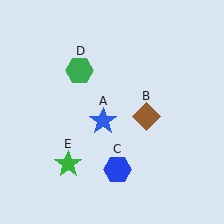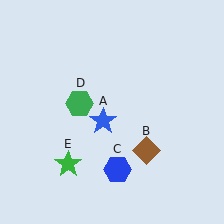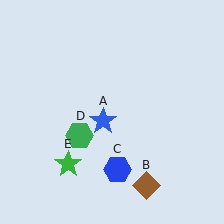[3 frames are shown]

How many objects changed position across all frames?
2 objects changed position: brown diamond (object B), green hexagon (object D).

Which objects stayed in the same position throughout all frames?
Blue star (object A) and blue hexagon (object C) and green star (object E) remained stationary.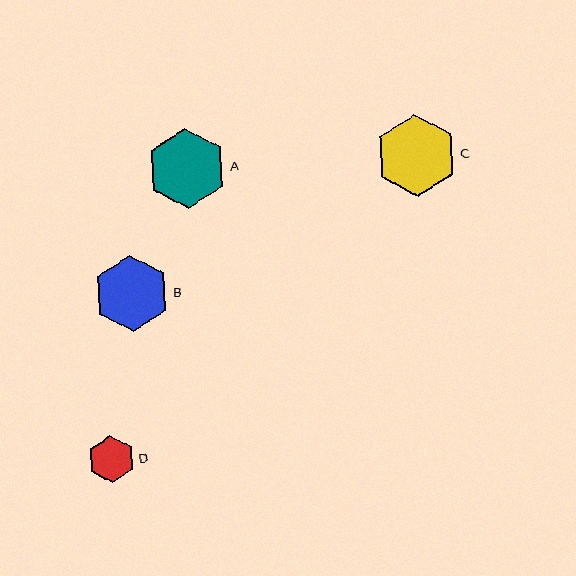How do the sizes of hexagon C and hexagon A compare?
Hexagon C and hexagon A are approximately the same size.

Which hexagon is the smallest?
Hexagon D is the smallest with a size of approximately 47 pixels.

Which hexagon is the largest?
Hexagon C is the largest with a size of approximately 82 pixels.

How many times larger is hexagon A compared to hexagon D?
Hexagon A is approximately 1.7 times the size of hexagon D.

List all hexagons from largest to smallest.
From largest to smallest: C, A, B, D.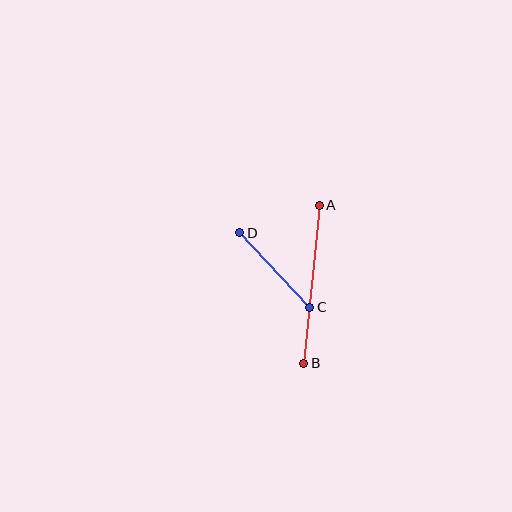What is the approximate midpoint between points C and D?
The midpoint is at approximately (275, 270) pixels.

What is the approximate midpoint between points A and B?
The midpoint is at approximately (312, 284) pixels.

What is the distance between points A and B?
The distance is approximately 159 pixels.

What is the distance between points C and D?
The distance is approximately 102 pixels.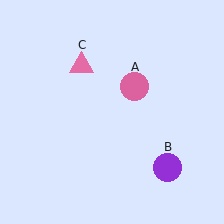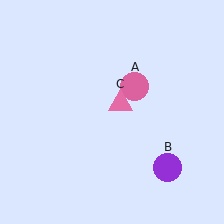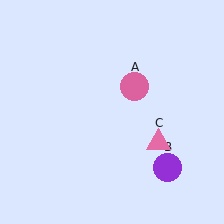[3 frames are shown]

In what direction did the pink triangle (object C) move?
The pink triangle (object C) moved down and to the right.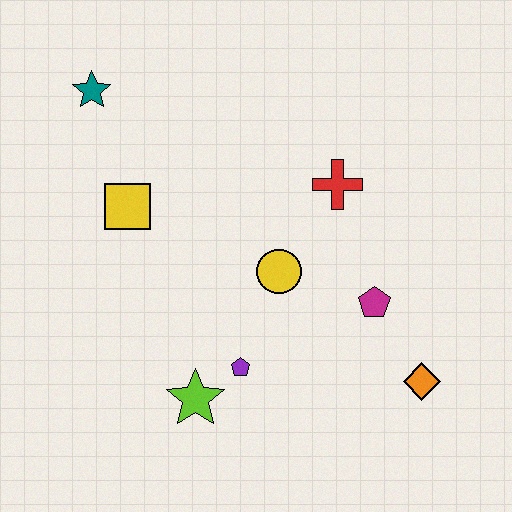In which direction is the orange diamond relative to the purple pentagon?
The orange diamond is to the right of the purple pentagon.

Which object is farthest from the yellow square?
The orange diamond is farthest from the yellow square.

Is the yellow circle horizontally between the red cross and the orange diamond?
No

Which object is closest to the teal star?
The yellow square is closest to the teal star.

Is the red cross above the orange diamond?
Yes